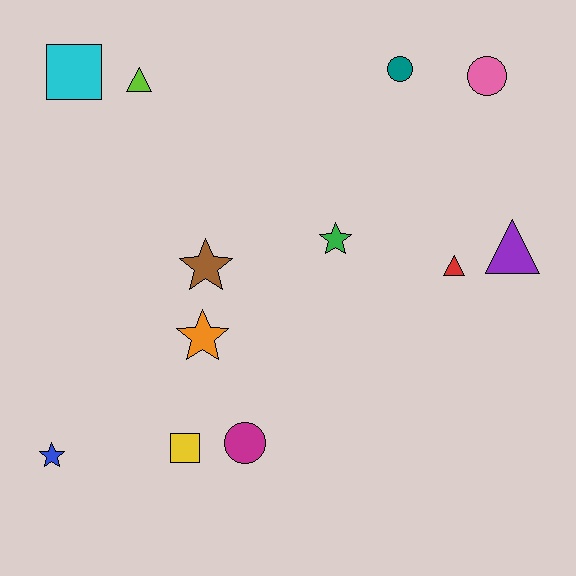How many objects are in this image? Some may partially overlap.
There are 12 objects.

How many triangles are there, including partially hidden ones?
There are 3 triangles.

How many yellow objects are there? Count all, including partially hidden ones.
There is 1 yellow object.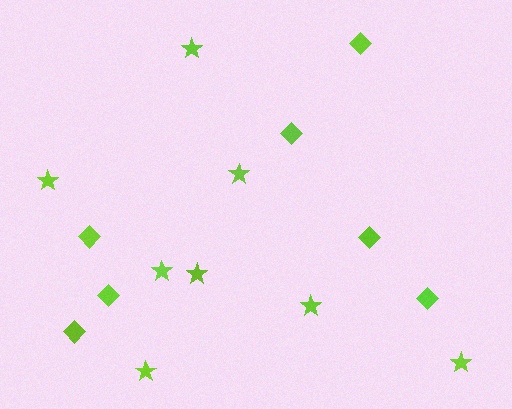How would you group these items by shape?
There are 2 groups: one group of stars (8) and one group of diamonds (7).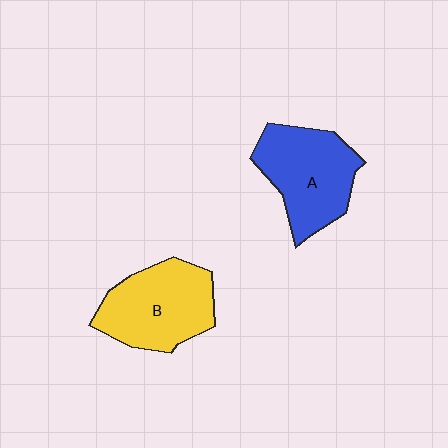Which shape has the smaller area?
Shape A (blue).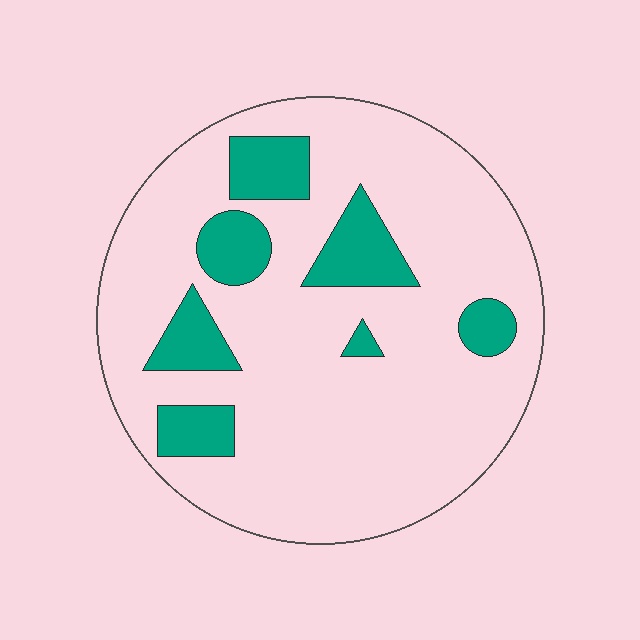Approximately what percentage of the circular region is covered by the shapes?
Approximately 20%.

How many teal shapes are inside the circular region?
7.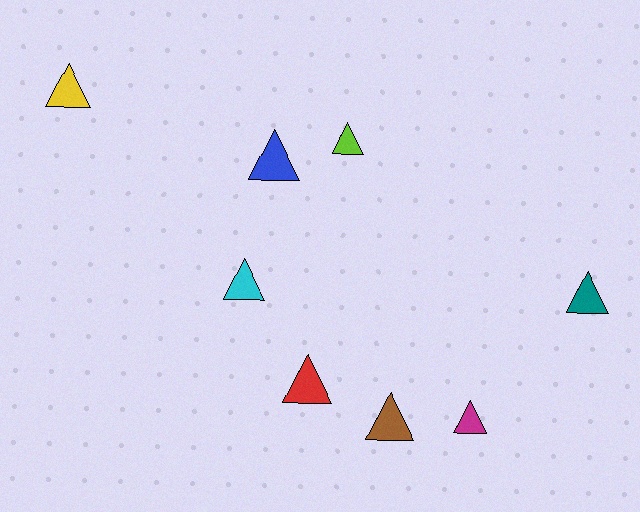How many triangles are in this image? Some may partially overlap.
There are 8 triangles.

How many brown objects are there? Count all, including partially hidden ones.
There is 1 brown object.